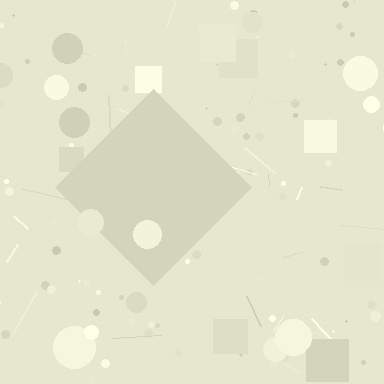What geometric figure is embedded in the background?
A diamond is embedded in the background.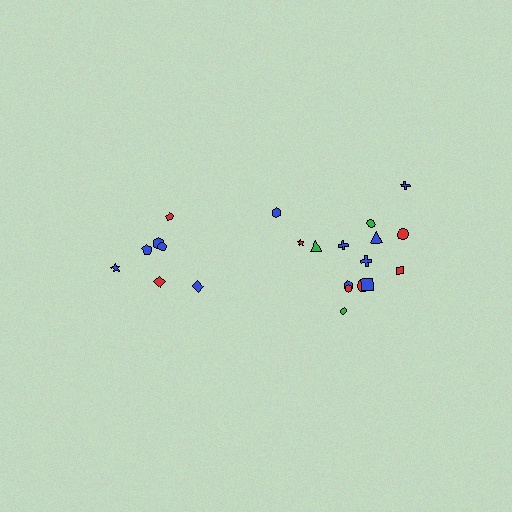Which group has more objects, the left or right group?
The right group.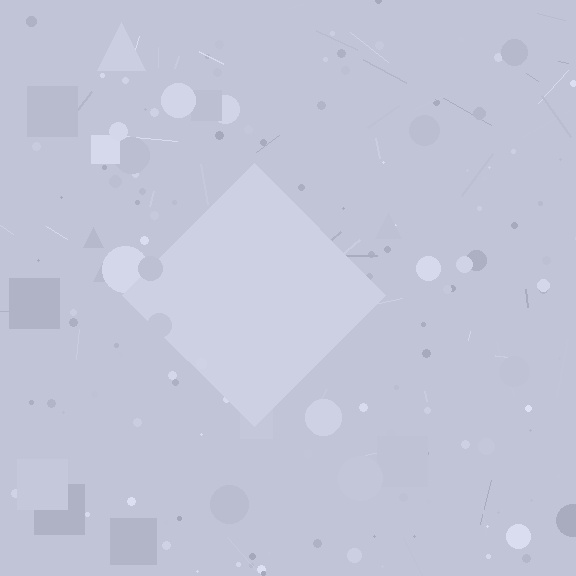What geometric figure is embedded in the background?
A diamond is embedded in the background.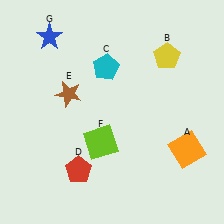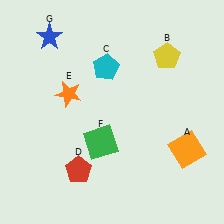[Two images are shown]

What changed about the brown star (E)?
In Image 1, E is brown. In Image 2, it changed to orange.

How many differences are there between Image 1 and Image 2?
There are 2 differences between the two images.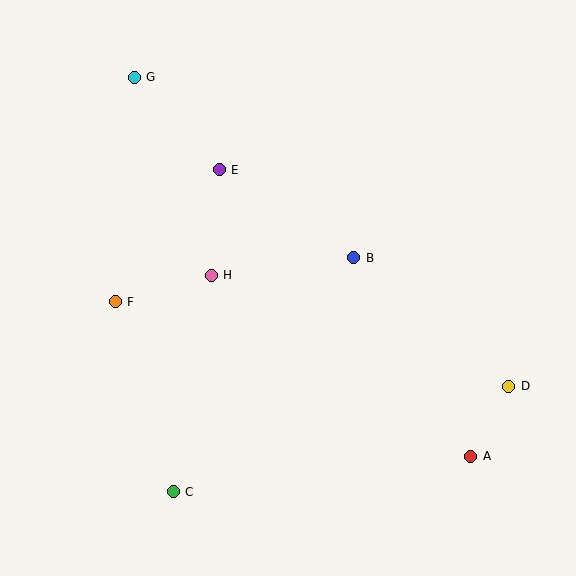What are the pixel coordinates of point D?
Point D is at (509, 386).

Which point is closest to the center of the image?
Point B at (354, 258) is closest to the center.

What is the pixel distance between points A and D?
The distance between A and D is 80 pixels.